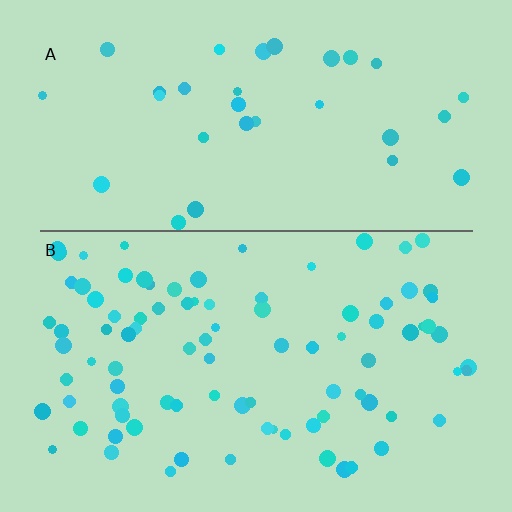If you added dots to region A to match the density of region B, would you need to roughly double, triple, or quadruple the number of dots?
Approximately triple.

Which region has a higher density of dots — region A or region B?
B (the bottom).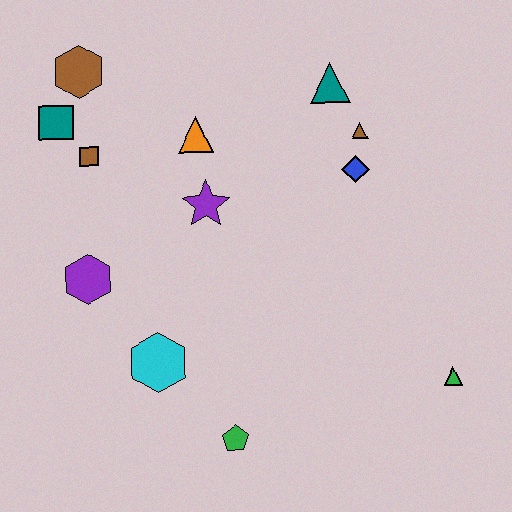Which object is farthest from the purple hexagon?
The green triangle is farthest from the purple hexagon.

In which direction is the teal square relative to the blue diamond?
The teal square is to the left of the blue diamond.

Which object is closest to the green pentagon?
The cyan hexagon is closest to the green pentagon.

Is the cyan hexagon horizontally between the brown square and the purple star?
Yes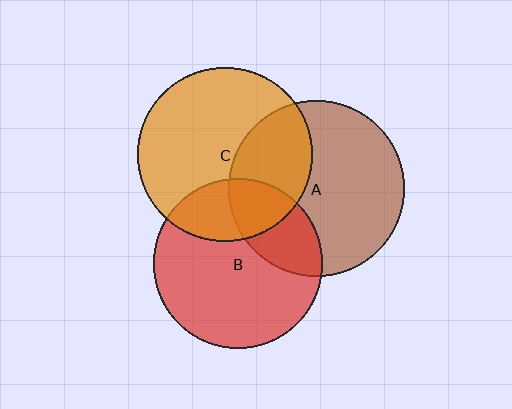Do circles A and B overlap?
Yes.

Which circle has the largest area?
Circle A (brown).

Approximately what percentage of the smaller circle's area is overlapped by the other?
Approximately 25%.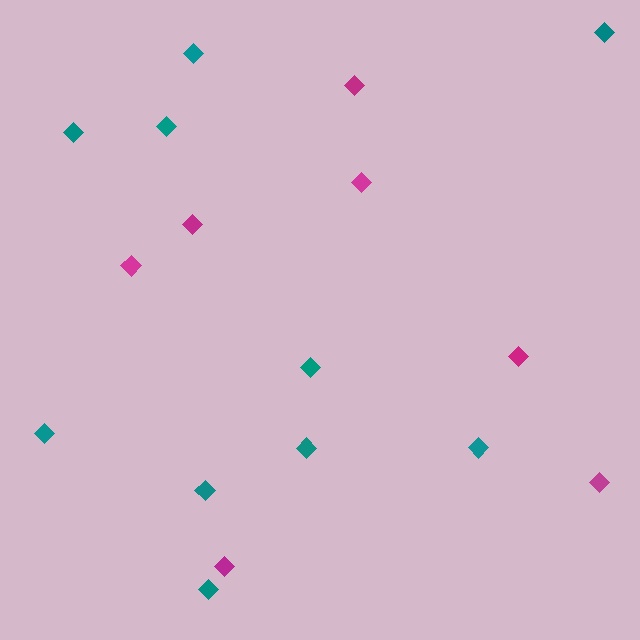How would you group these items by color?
There are 2 groups: one group of teal diamonds (10) and one group of magenta diamonds (7).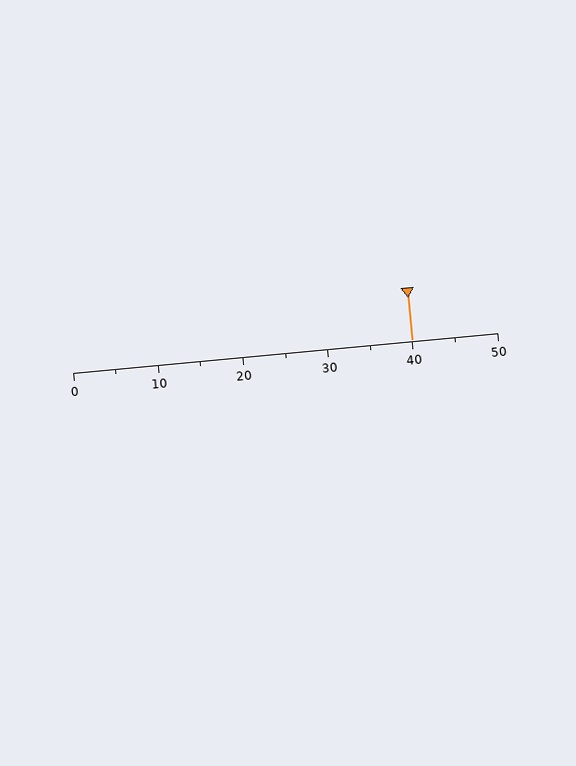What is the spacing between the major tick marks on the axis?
The major ticks are spaced 10 apart.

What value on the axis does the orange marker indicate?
The marker indicates approximately 40.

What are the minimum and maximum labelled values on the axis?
The axis runs from 0 to 50.